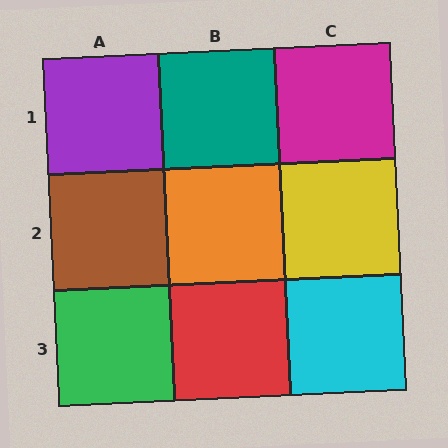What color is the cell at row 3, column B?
Red.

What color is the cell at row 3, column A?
Green.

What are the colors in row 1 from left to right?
Purple, teal, magenta.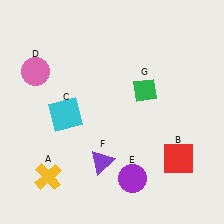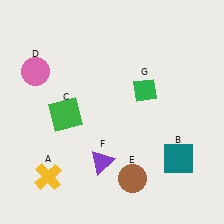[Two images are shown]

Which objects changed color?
B changed from red to teal. C changed from cyan to green. E changed from purple to brown.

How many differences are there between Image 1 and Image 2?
There are 3 differences between the two images.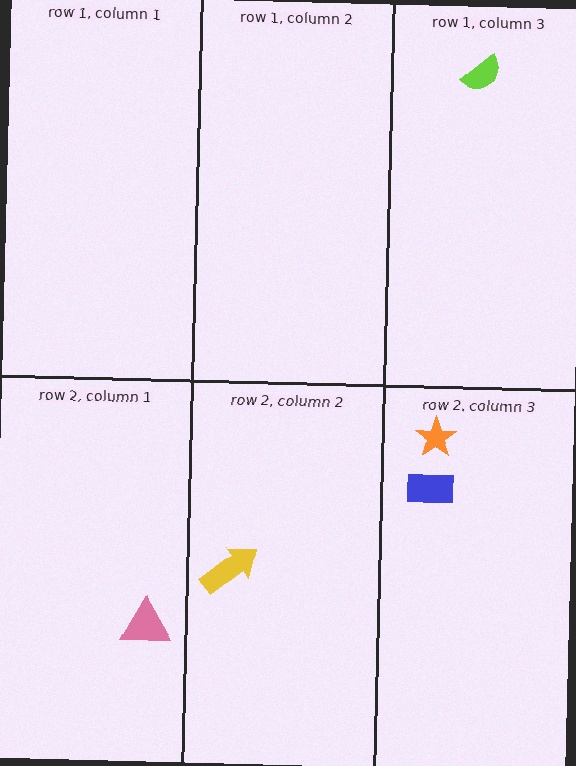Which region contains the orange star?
The row 2, column 3 region.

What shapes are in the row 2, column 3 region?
The orange star, the blue rectangle.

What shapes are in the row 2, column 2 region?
The yellow arrow.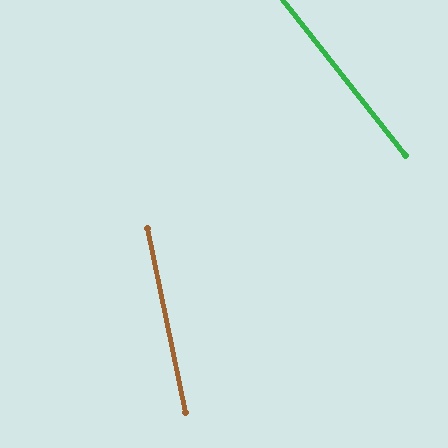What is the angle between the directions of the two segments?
Approximately 26 degrees.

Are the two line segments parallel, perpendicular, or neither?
Neither parallel nor perpendicular — they differ by about 26°.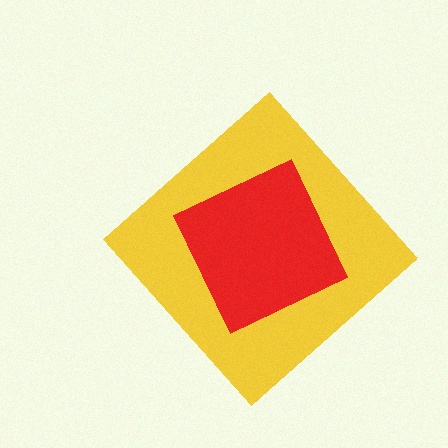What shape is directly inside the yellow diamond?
The red square.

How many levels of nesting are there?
2.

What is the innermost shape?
The red square.